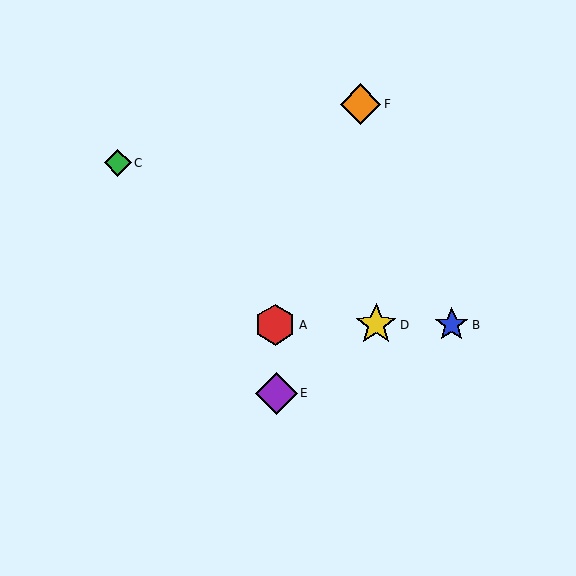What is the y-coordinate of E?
Object E is at y≈393.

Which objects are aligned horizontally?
Objects A, B, D are aligned horizontally.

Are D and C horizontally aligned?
No, D is at y≈325 and C is at y≈163.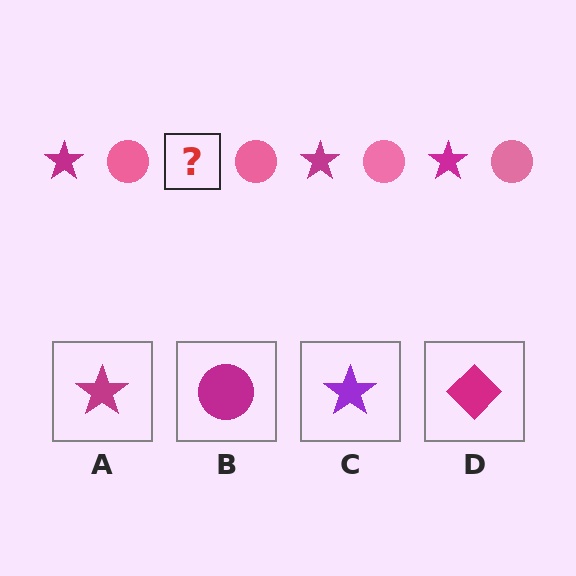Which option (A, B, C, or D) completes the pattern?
A.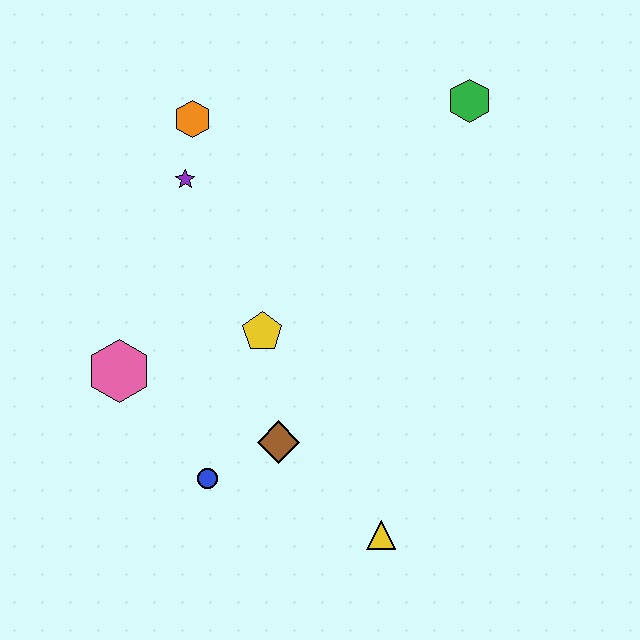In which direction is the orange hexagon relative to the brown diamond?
The orange hexagon is above the brown diamond.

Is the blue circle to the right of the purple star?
Yes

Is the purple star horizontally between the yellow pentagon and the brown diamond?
No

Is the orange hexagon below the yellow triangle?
No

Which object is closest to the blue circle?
The brown diamond is closest to the blue circle.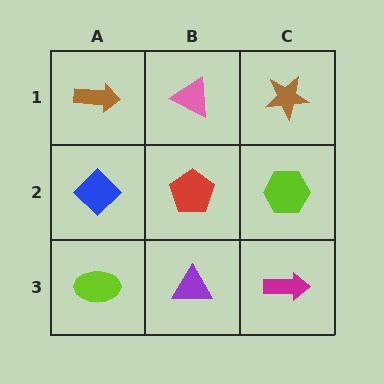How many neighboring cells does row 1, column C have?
2.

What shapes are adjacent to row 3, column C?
A lime hexagon (row 2, column C), a purple triangle (row 3, column B).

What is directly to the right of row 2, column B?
A lime hexagon.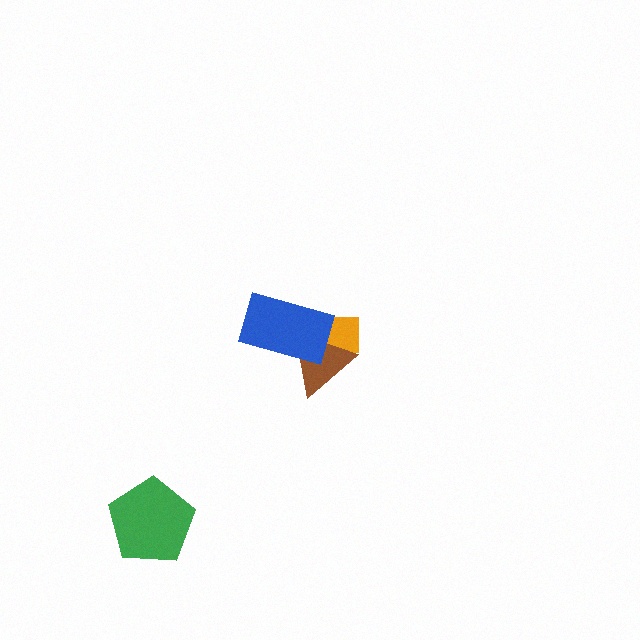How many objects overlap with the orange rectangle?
2 objects overlap with the orange rectangle.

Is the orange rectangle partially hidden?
Yes, it is partially covered by another shape.